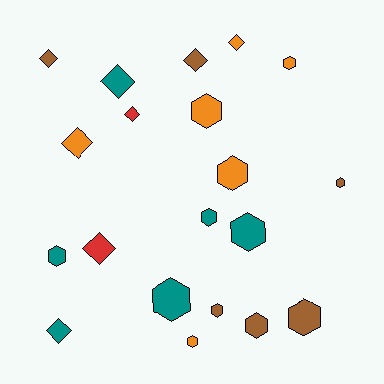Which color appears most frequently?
Orange, with 6 objects.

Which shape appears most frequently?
Hexagon, with 12 objects.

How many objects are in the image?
There are 20 objects.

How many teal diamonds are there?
There are 2 teal diamonds.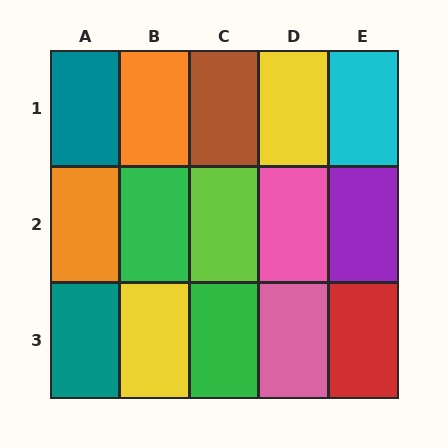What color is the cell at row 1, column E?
Cyan.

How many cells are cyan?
1 cell is cyan.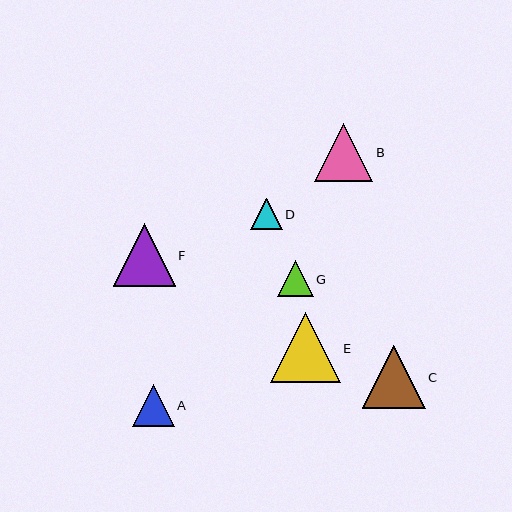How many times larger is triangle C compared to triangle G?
Triangle C is approximately 1.8 times the size of triangle G.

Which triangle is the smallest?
Triangle D is the smallest with a size of approximately 32 pixels.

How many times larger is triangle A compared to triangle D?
Triangle A is approximately 1.3 times the size of triangle D.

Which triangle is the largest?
Triangle E is the largest with a size of approximately 69 pixels.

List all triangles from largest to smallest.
From largest to smallest: E, C, F, B, A, G, D.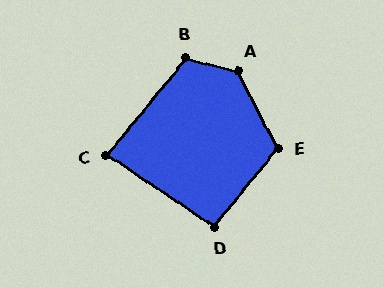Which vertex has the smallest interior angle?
C, at approximately 85 degrees.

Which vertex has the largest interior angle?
A, at approximately 132 degrees.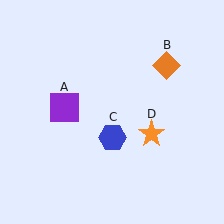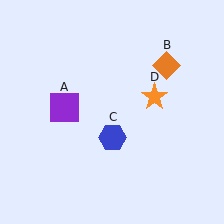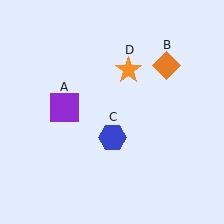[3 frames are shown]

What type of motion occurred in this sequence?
The orange star (object D) rotated counterclockwise around the center of the scene.